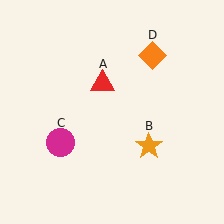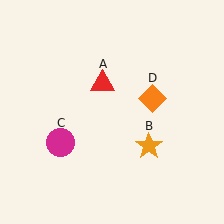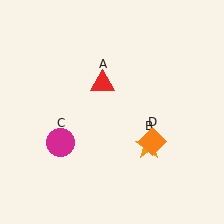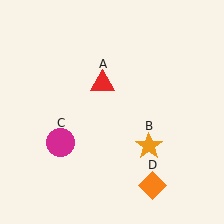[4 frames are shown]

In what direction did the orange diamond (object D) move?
The orange diamond (object D) moved down.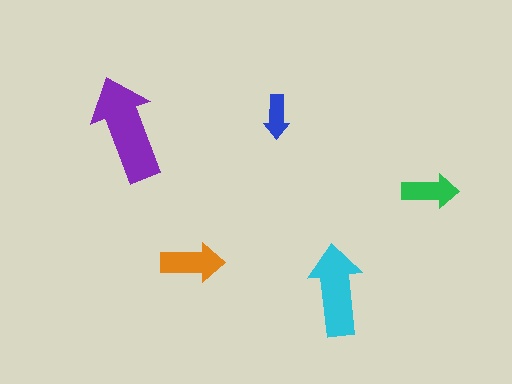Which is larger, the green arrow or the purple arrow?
The purple one.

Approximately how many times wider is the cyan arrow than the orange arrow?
About 1.5 times wider.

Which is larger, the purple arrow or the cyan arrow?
The purple one.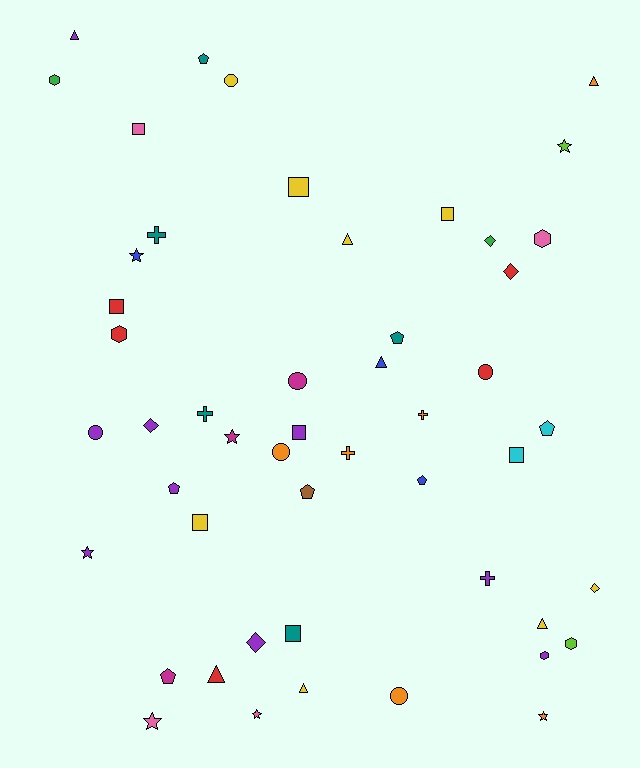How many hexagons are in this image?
There are 5 hexagons.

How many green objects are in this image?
There are 2 green objects.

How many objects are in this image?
There are 50 objects.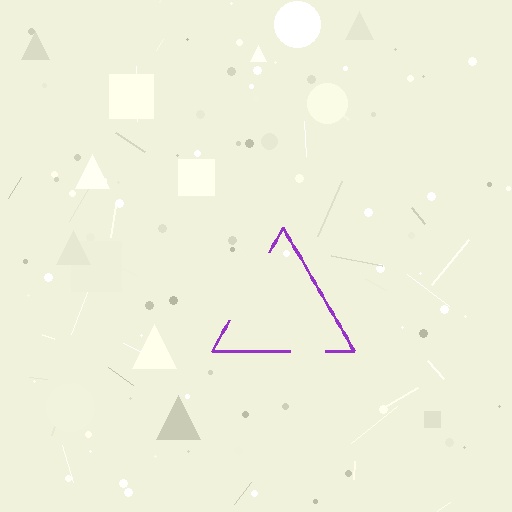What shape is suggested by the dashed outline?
The dashed outline suggests a triangle.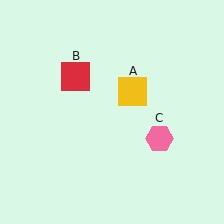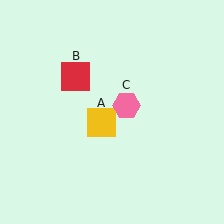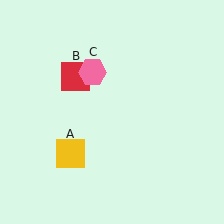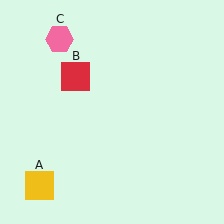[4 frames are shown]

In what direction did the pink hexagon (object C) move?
The pink hexagon (object C) moved up and to the left.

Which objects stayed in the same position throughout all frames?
Red square (object B) remained stationary.